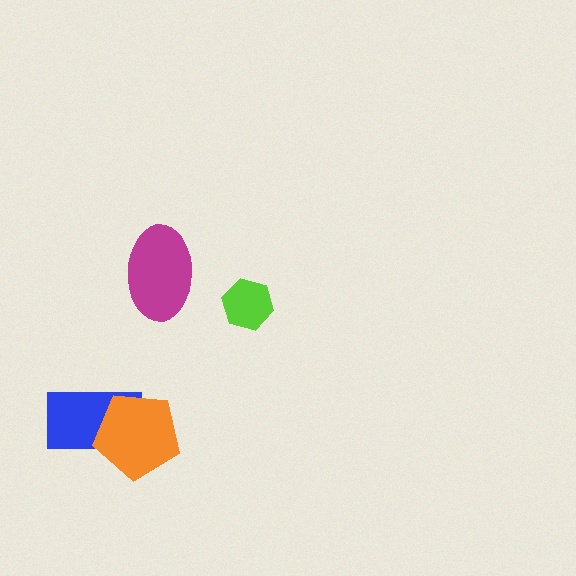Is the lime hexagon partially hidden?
No, no other shape covers it.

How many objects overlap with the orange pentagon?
1 object overlaps with the orange pentagon.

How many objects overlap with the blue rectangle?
1 object overlaps with the blue rectangle.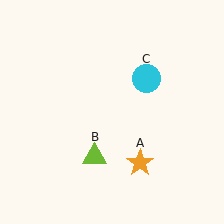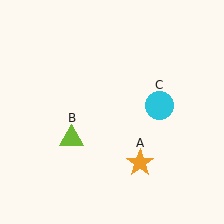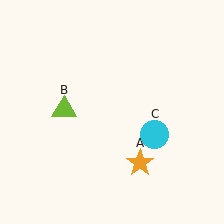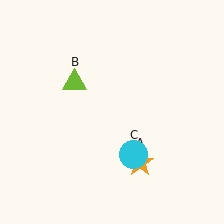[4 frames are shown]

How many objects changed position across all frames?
2 objects changed position: lime triangle (object B), cyan circle (object C).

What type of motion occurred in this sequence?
The lime triangle (object B), cyan circle (object C) rotated clockwise around the center of the scene.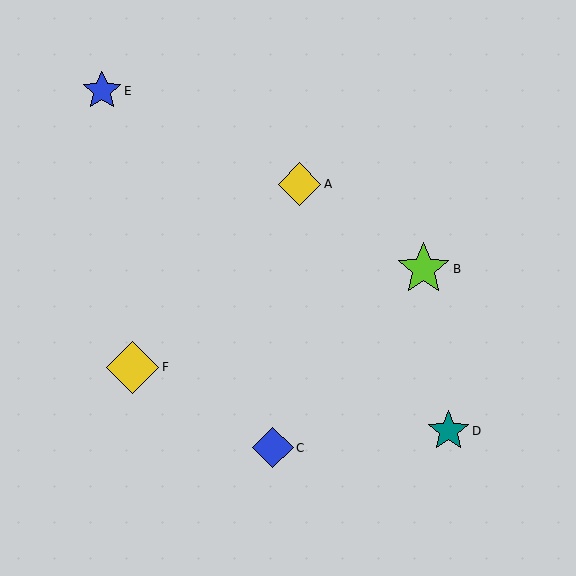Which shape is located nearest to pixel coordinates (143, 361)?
The yellow diamond (labeled F) at (133, 367) is nearest to that location.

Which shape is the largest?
The yellow diamond (labeled F) is the largest.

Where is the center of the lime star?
The center of the lime star is at (423, 269).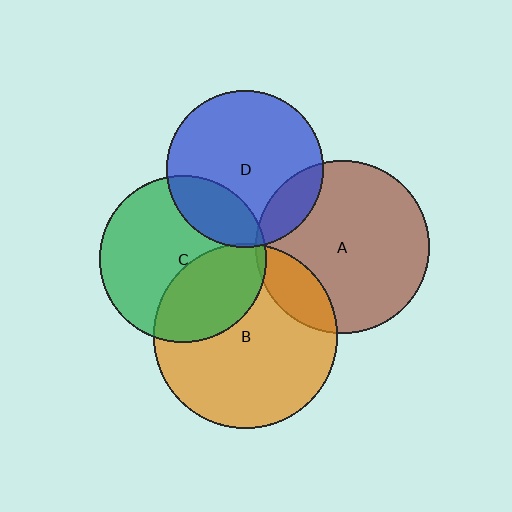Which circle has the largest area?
Circle B (orange).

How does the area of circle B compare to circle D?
Approximately 1.4 times.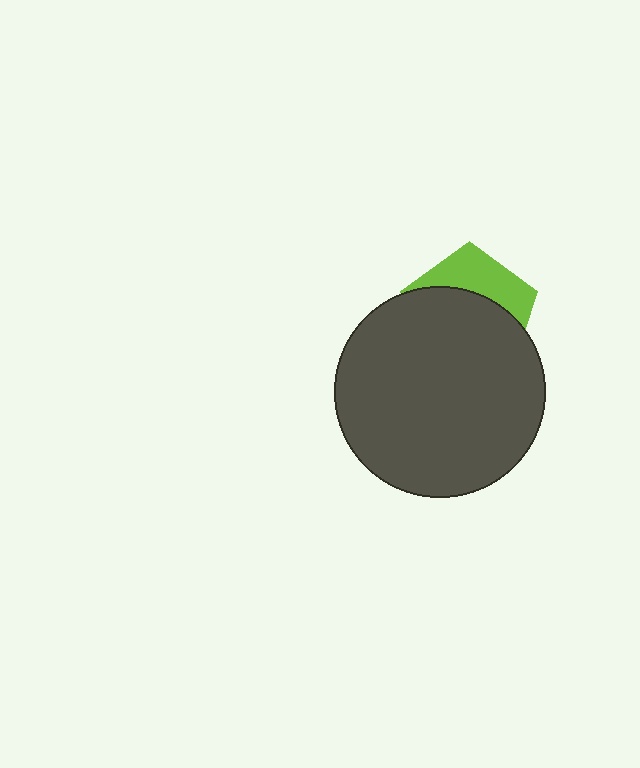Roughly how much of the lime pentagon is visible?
A small part of it is visible (roughly 34%).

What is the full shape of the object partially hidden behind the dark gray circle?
The partially hidden object is a lime pentagon.